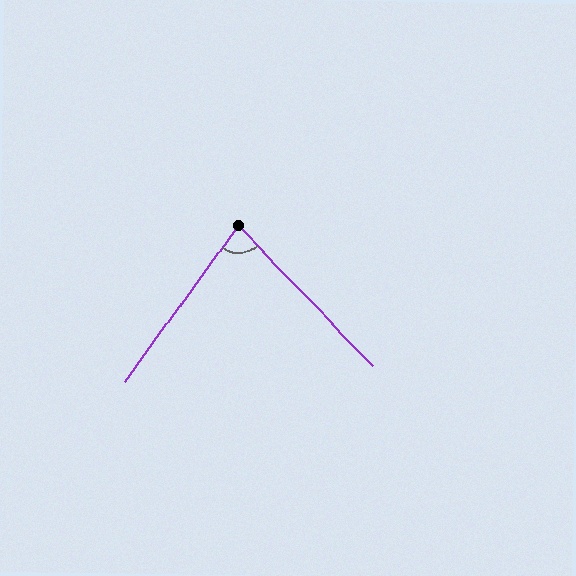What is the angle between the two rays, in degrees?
Approximately 80 degrees.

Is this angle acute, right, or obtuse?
It is acute.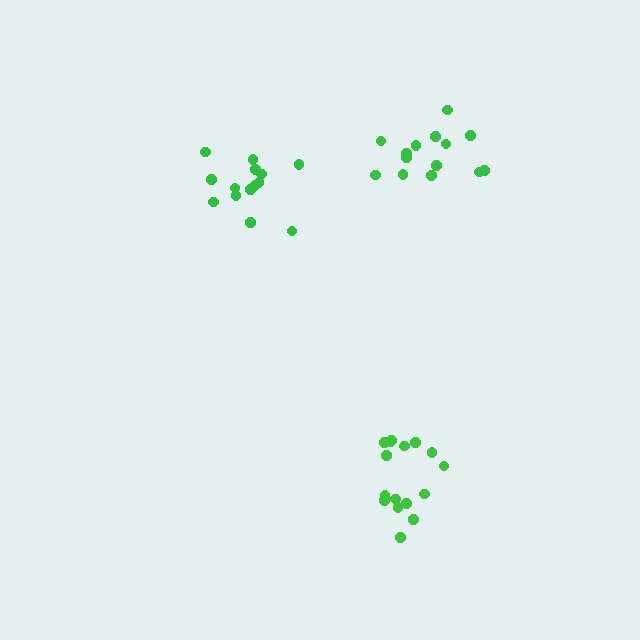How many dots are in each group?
Group 1: 14 dots, Group 2: 14 dots, Group 3: 16 dots (44 total).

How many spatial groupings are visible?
There are 3 spatial groupings.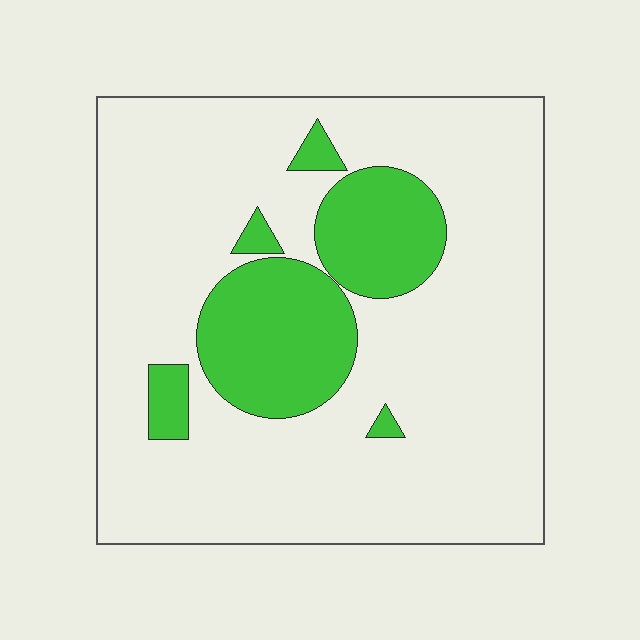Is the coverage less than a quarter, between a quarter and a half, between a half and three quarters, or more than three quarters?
Less than a quarter.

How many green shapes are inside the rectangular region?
6.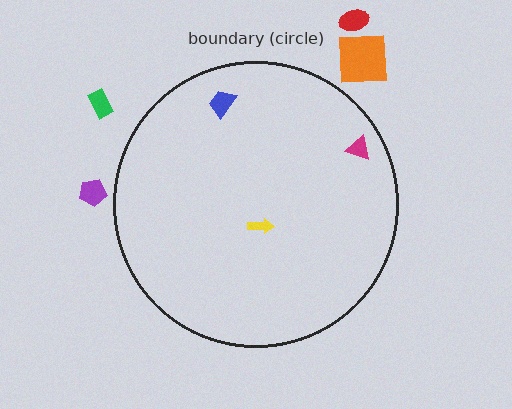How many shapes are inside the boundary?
3 inside, 4 outside.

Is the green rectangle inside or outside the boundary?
Outside.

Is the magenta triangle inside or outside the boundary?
Inside.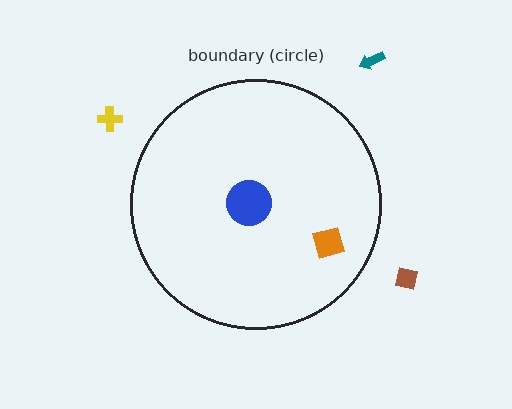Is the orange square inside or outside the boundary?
Inside.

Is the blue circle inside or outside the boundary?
Inside.